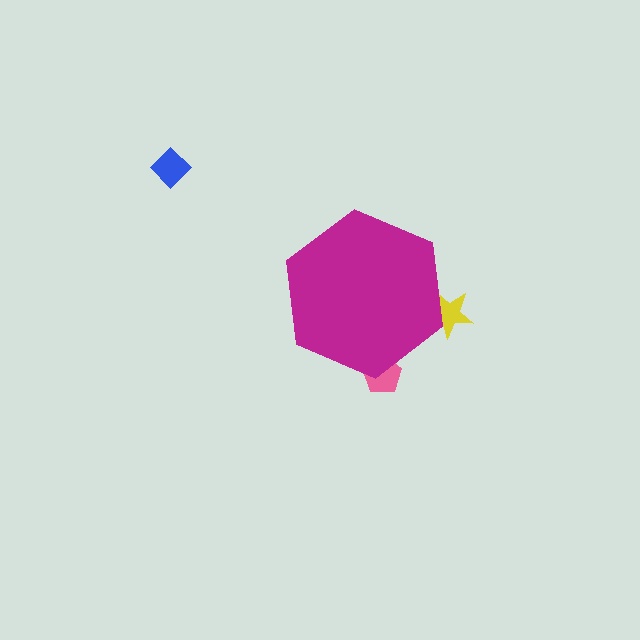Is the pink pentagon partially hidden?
Yes, the pink pentagon is partially hidden behind the magenta hexagon.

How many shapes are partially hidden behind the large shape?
2 shapes are partially hidden.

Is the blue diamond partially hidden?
No, the blue diamond is fully visible.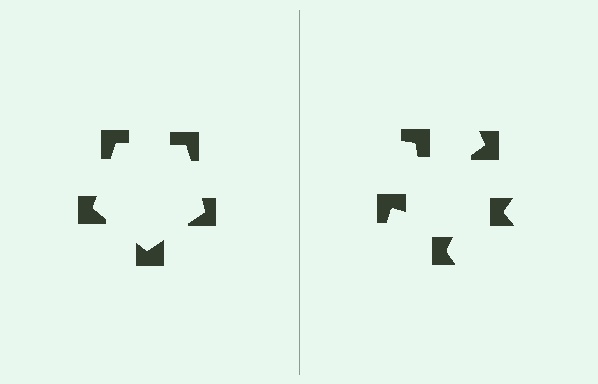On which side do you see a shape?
An illusory pentagon appears on the left side. On the right side the wedge cuts are rotated, so no coherent shape forms.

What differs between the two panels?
The notched squares are positioned identically on both sides; only the wedge orientations differ. On the left they align to a pentagon; on the right they are misaligned.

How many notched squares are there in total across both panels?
10 — 5 on each side.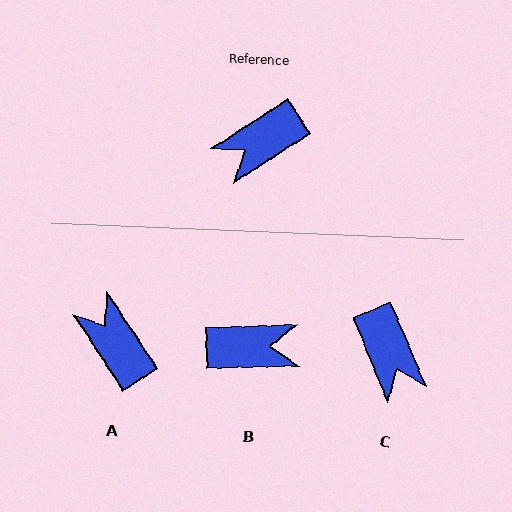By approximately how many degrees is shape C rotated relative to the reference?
Approximately 80 degrees counter-clockwise.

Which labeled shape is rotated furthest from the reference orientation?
B, about 149 degrees away.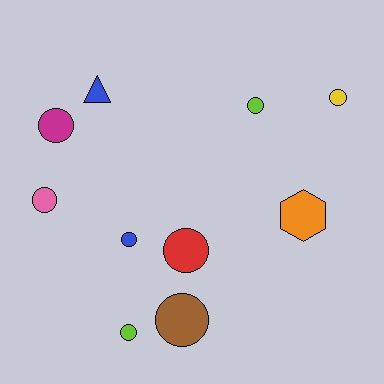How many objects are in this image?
There are 10 objects.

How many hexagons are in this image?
There is 1 hexagon.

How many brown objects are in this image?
There is 1 brown object.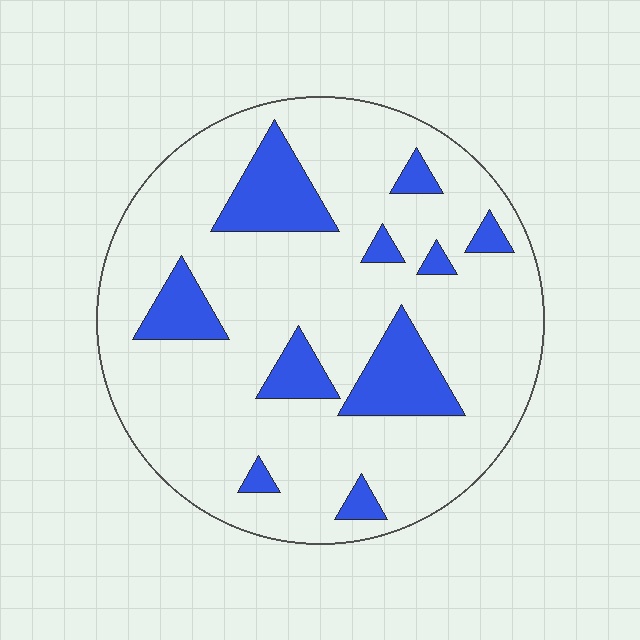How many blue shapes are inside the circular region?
10.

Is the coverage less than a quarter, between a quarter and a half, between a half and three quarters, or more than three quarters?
Less than a quarter.